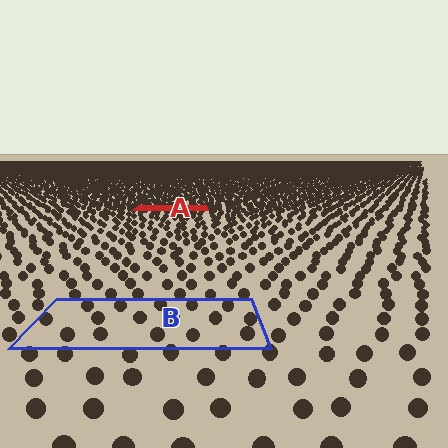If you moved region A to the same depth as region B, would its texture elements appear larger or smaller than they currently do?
They would appear larger. At a closer depth, the same texture elements are projected at a bigger on-screen size.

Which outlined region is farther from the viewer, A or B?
Region A is farther from the viewer — the texture elements inside it appear smaller and more densely packed.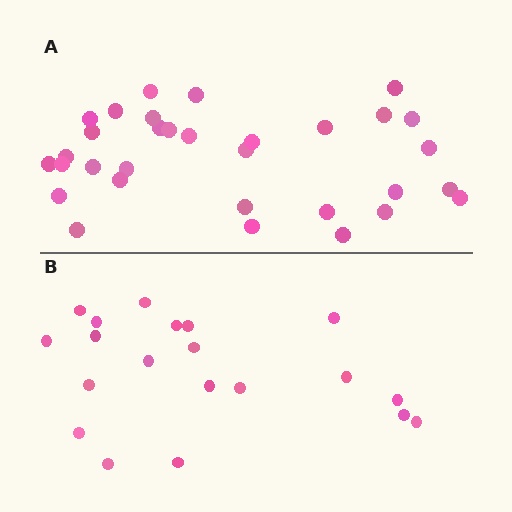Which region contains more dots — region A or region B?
Region A (the top region) has more dots.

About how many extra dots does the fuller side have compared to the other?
Region A has roughly 12 or so more dots than region B.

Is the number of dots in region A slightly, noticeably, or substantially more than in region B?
Region A has substantially more. The ratio is roughly 1.6 to 1.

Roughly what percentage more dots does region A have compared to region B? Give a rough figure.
About 60% more.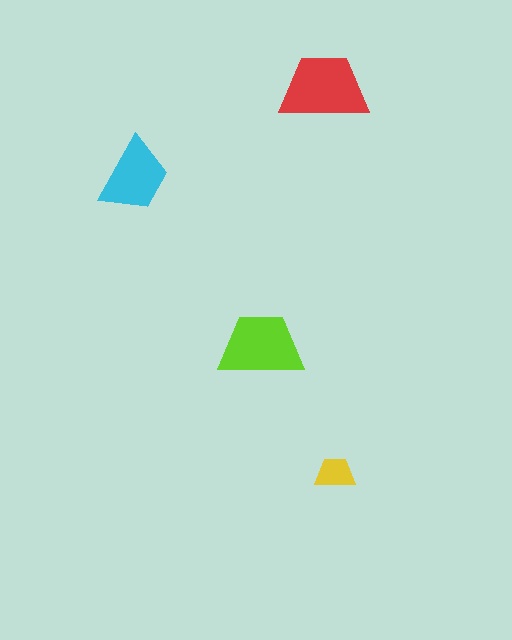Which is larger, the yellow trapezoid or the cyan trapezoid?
The cyan one.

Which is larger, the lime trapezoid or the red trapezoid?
The red one.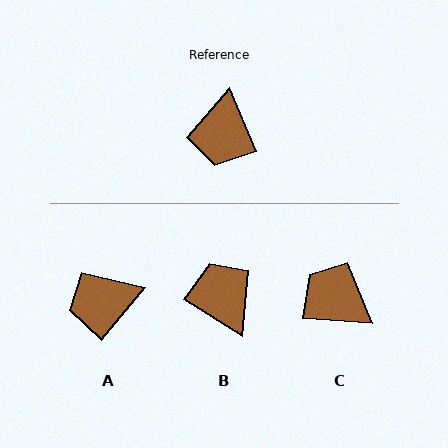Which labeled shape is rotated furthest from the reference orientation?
B, about 145 degrees away.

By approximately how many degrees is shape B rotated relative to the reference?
Approximately 145 degrees clockwise.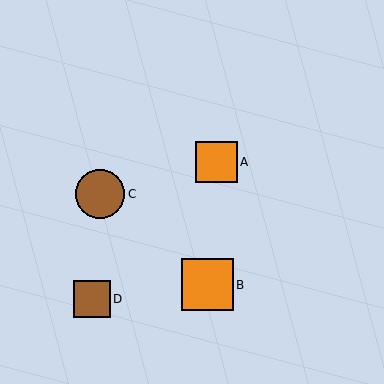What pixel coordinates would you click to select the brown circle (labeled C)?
Click at (100, 194) to select the brown circle C.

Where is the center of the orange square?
The center of the orange square is at (207, 285).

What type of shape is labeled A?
Shape A is an orange square.